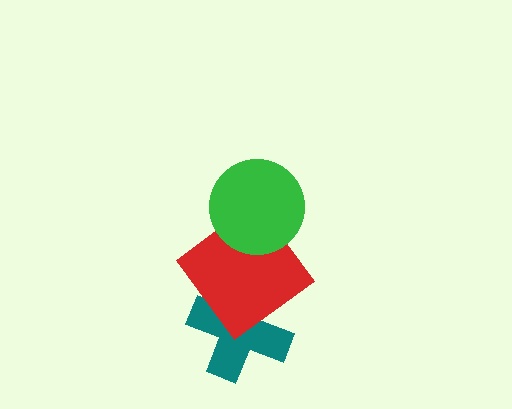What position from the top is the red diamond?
The red diamond is 2nd from the top.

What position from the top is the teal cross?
The teal cross is 3rd from the top.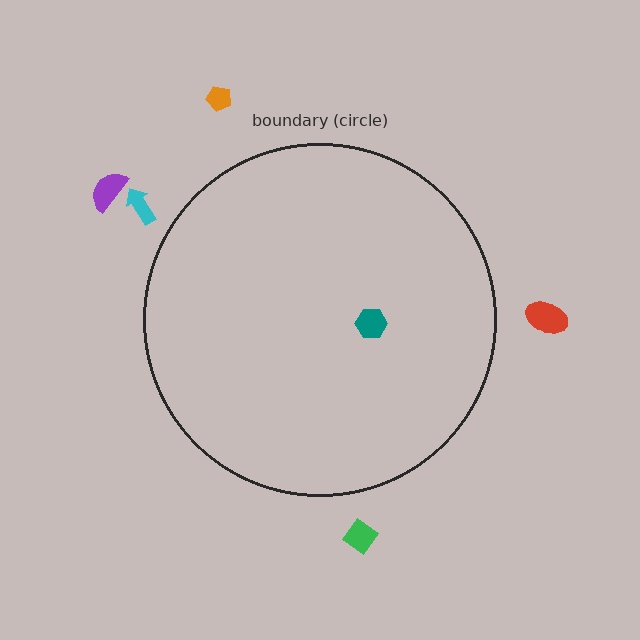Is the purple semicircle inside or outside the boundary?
Outside.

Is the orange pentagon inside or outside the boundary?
Outside.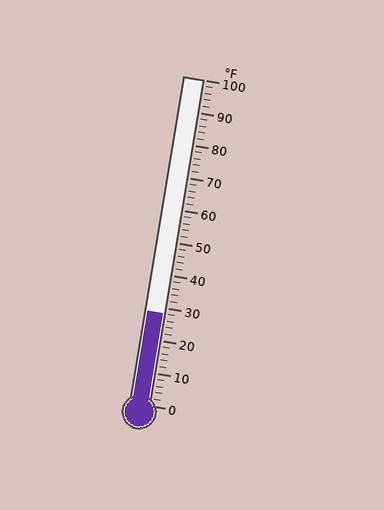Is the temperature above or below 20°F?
The temperature is above 20°F.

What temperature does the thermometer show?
The thermometer shows approximately 28°F.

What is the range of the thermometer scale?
The thermometer scale ranges from 0°F to 100°F.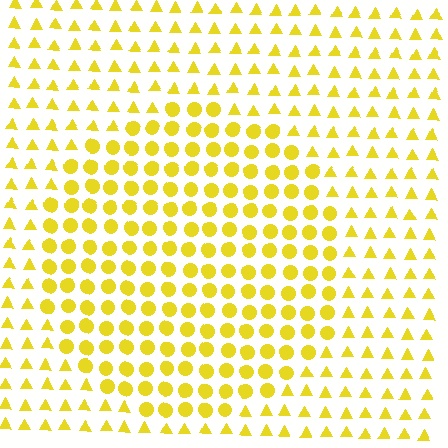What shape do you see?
I see a circle.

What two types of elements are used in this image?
The image uses circles inside the circle region and triangles outside it.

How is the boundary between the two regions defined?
The boundary is defined by a change in element shape: circles inside vs. triangles outside. All elements share the same color and spacing.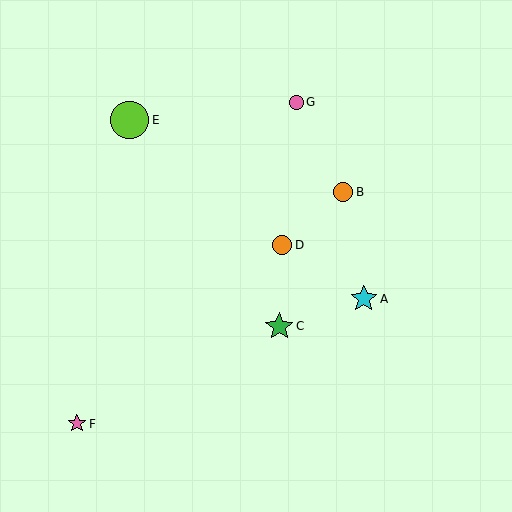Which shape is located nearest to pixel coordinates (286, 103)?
The pink circle (labeled G) at (296, 102) is nearest to that location.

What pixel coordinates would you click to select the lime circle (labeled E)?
Click at (130, 120) to select the lime circle E.